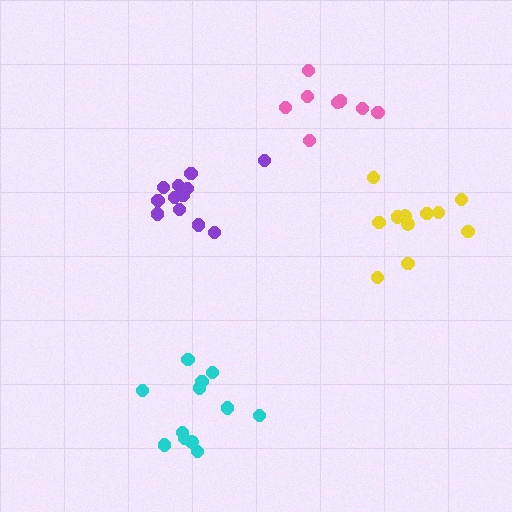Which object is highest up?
The pink cluster is topmost.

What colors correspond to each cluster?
The clusters are colored: yellow, pink, purple, cyan.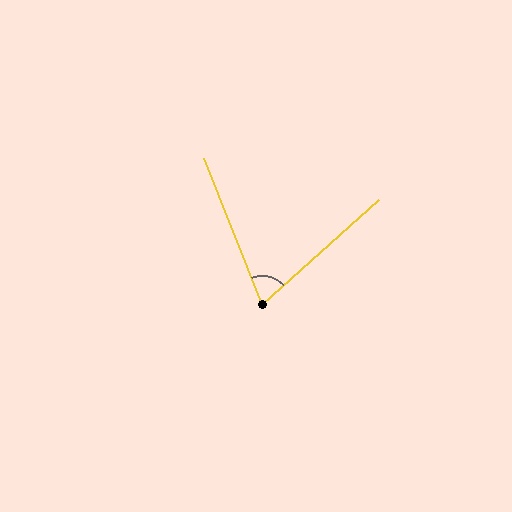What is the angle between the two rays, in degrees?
Approximately 70 degrees.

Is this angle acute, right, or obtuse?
It is acute.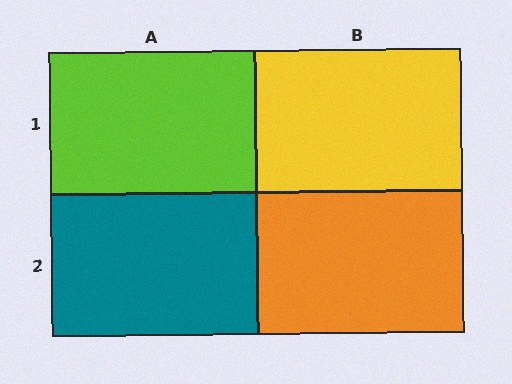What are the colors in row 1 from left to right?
Lime, yellow.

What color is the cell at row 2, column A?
Teal.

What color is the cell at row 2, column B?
Orange.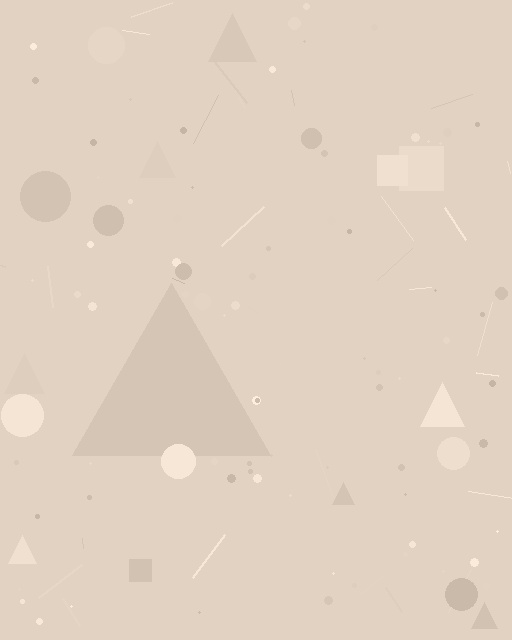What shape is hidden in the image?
A triangle is hidden in the image.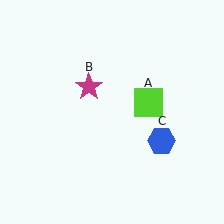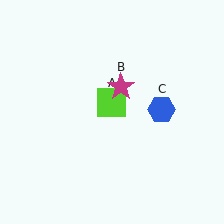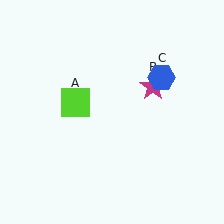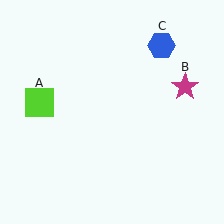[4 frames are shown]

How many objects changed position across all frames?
3 objects changed position: lime square (object A), magenta star (object B), blue hexagon (object C).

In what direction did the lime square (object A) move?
The lime square (object A) moved left.